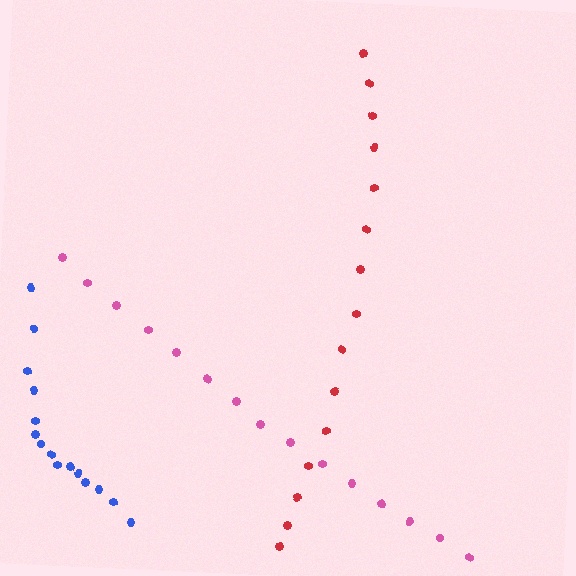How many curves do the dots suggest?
There are 3 distinct paths.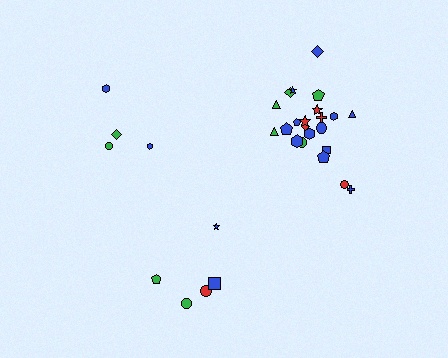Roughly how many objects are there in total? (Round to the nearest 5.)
Roughly 30 objects in total.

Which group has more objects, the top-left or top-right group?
The top-right group.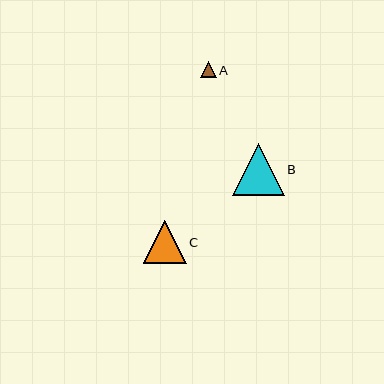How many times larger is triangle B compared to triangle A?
Triangle B is approximately 3.3 times the size of triangle A.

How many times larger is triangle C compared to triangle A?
Triangle C is approximately 2.7 times the size of triangle A.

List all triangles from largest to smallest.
From largest to smallest: B, C, A.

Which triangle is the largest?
Triangle B is the largest with a size of approximately 52 pixels.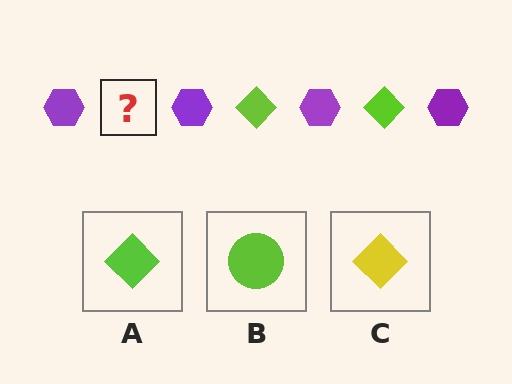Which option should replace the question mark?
Option A.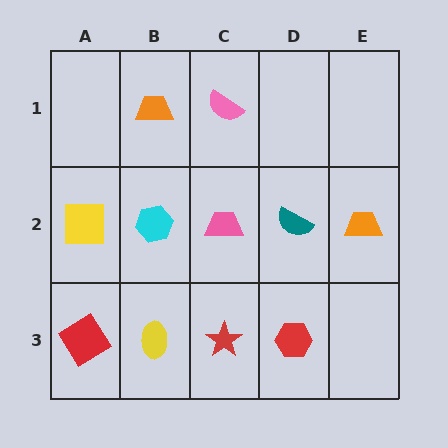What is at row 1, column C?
A pink semicircle.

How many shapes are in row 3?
4 shapes.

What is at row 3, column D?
A red hexagon.